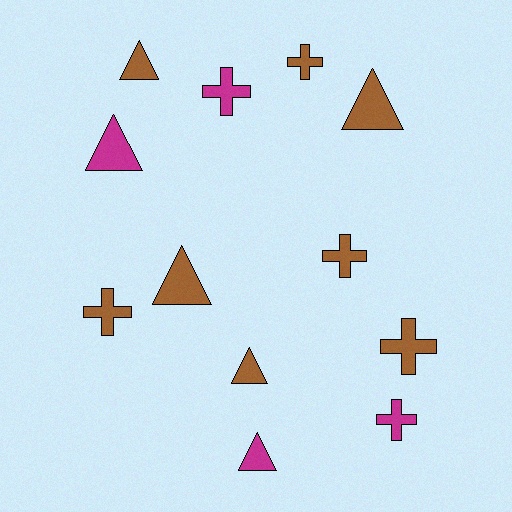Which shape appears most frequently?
Triangle, with 6 objects.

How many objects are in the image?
There are 12 objects.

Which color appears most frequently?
Brown, with 8 objects.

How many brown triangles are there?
There are 4 brown triangles.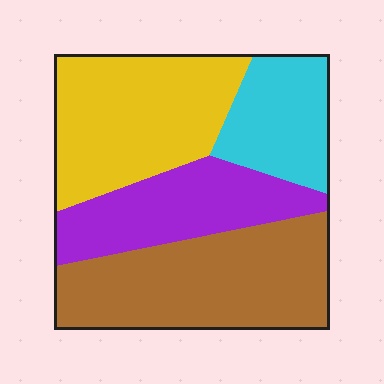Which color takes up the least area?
Cyan, at roughly 15%.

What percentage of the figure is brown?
Brown covers around 35% of the figure.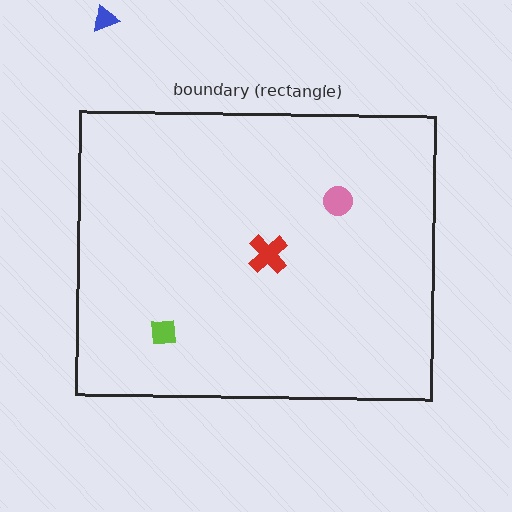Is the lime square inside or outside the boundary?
Inside.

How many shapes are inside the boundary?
3 inside, 1 outside.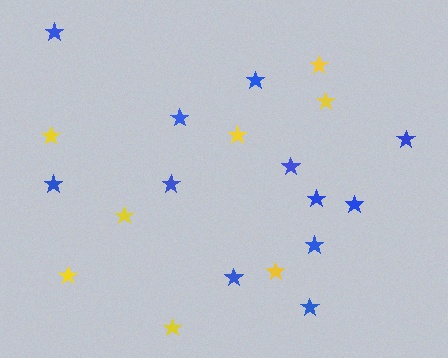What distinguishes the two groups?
There are 2 groups: one group of blue stars (12) and one group of yellow stars (8).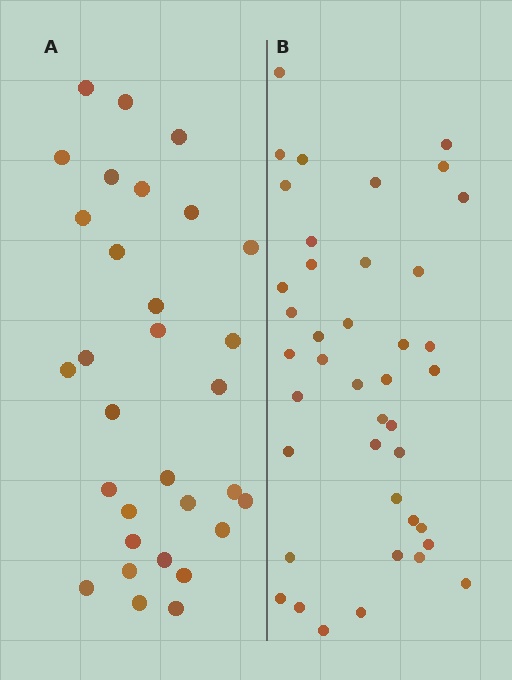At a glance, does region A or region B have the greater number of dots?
Region B (the right region) has more dots.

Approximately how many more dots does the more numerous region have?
Region B has roughly 10 or so more dots than region A.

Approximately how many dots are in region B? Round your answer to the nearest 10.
About 40 dots. (The exact count is 41, which rounds to 40.)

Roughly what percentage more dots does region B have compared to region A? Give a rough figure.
About 30% more.